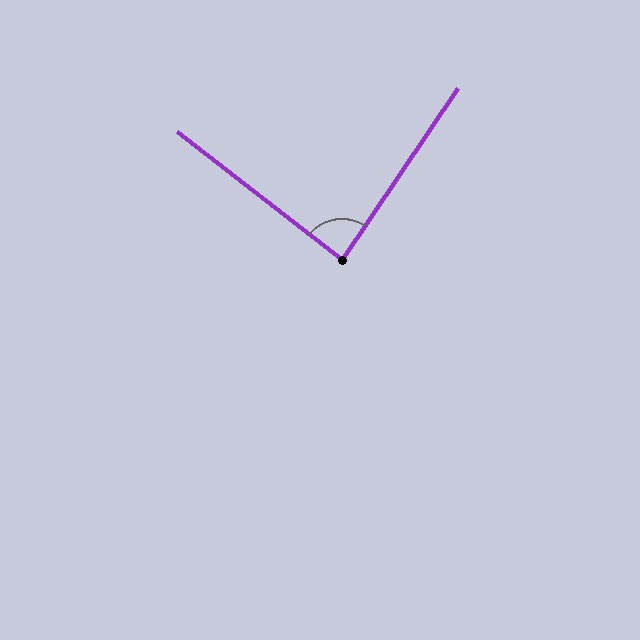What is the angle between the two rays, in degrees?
Approximately 86 degrees.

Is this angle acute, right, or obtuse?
It is approximately a right angle.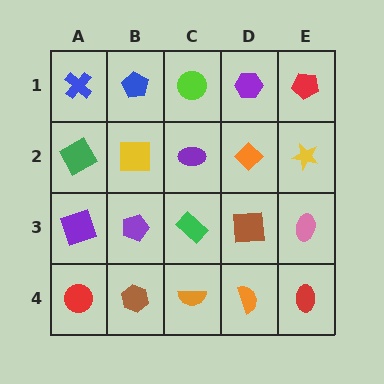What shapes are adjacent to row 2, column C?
A lime circle (row 1, column C), a green rectangle (row 3, column C), a yellow square (row 2, column B), an orange diamond (row 2, column D).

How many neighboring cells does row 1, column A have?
2.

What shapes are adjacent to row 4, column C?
A green rectangle (row 3, column C), a brown hexagon (row 4, column B), an orange semicircle (row 4, column D).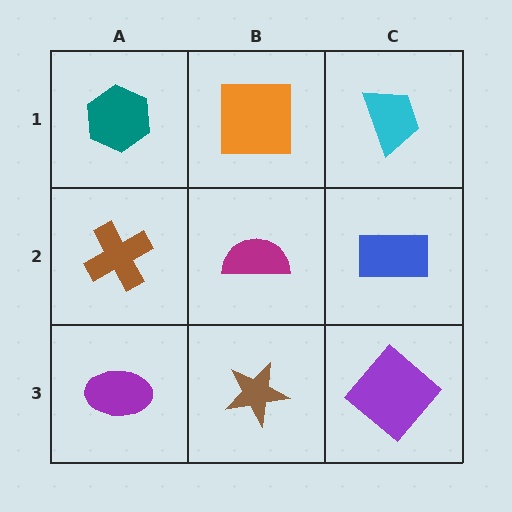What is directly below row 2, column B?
A brown star.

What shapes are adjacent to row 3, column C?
A blue rectangle (row 2, column C), a brown star (row 3, column B).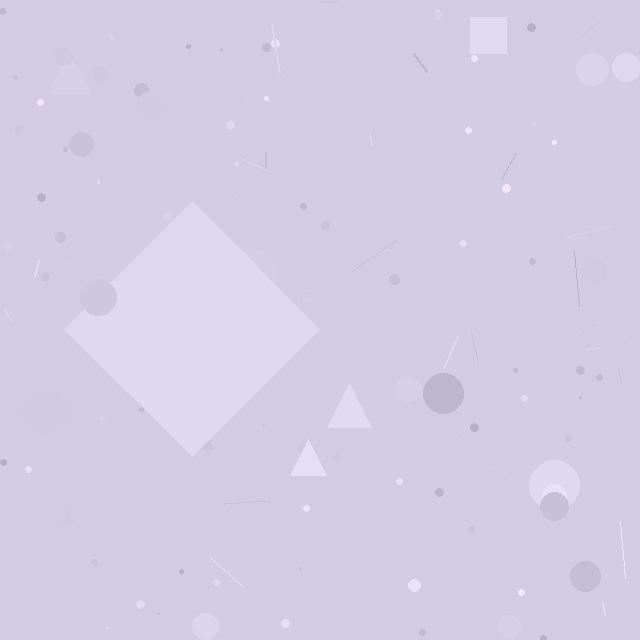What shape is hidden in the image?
A diamond is hidden in the image.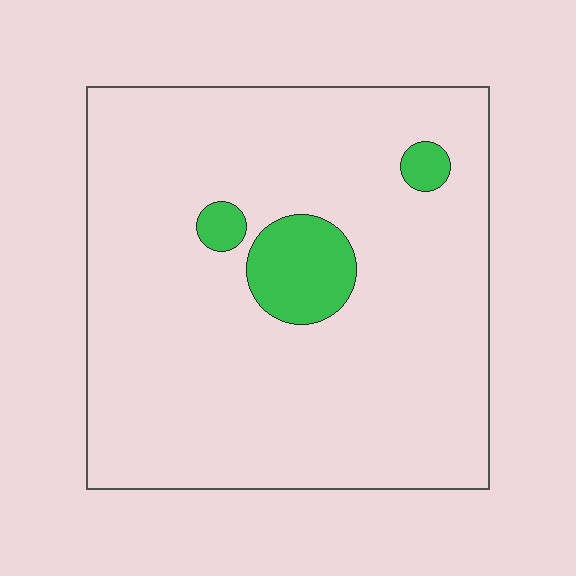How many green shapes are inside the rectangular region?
3.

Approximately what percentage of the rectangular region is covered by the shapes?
Approximately 10%.